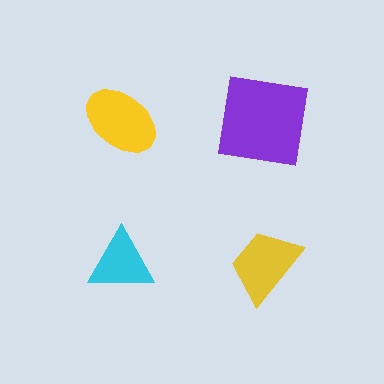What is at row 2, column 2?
A yellow trapezoid.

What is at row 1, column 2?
A purple square.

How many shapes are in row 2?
2 shapes.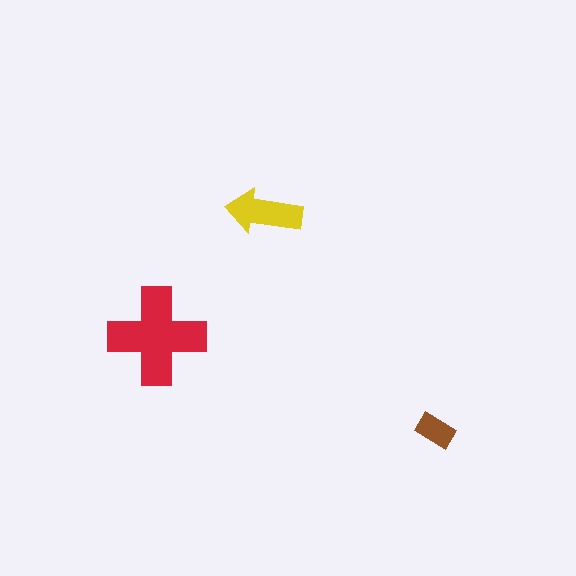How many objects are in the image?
There are 3 objects in the image.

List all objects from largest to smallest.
The red cross, the yellow arrow, the brown rectangle.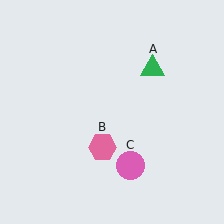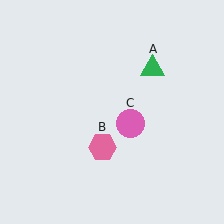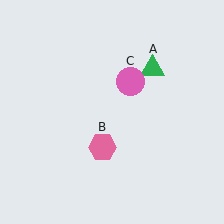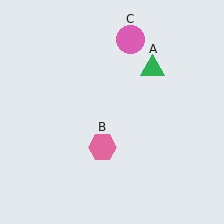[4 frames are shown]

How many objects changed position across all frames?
1 object changed position: pink circle (object C).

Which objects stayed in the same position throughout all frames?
Green triangle (object A) and pink hexagon (object B) remained stationary.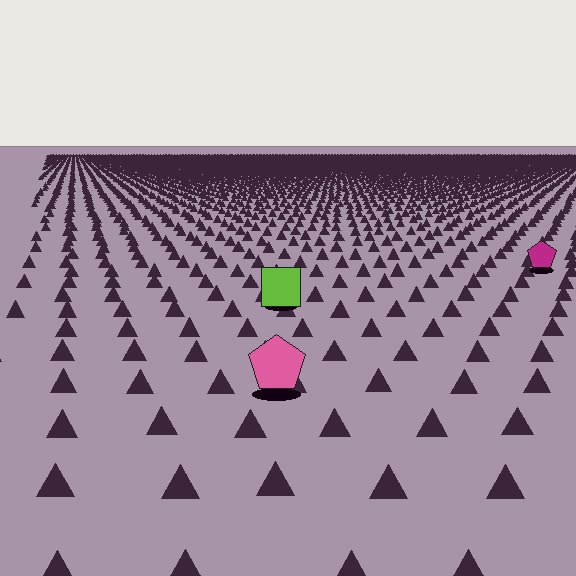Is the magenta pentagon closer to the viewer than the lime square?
No. The lime square is closer — you can tell from the texture gradient: the ground texture is coarser near it.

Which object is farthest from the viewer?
The magenta pentagon is farthest from the viewer. It appears smaller and the ground texture around it is denser.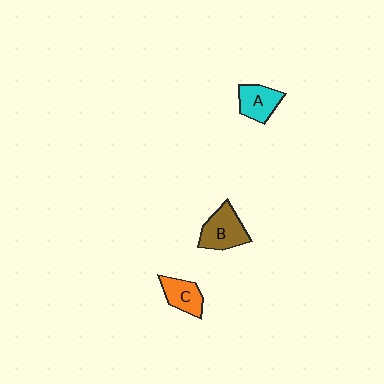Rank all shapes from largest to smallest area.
From largest to smallest: B (brown), A (cyan), C (orange).